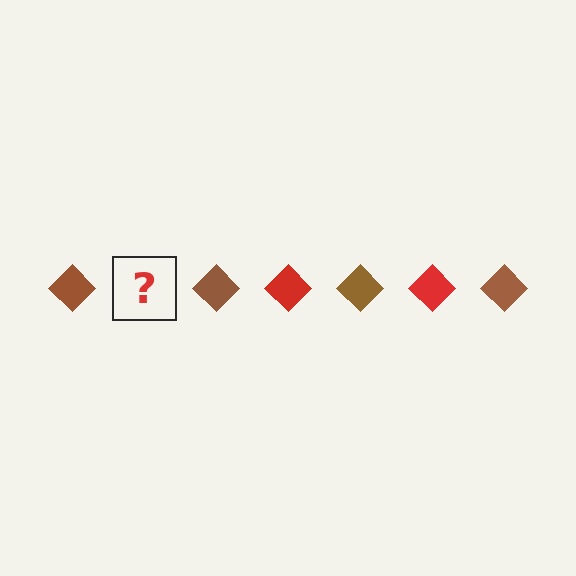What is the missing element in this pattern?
The missing element is a red diamond.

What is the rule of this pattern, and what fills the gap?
The rule is that the pattern cycles through brown, red diamonds. The gap should be filled with a red diamond.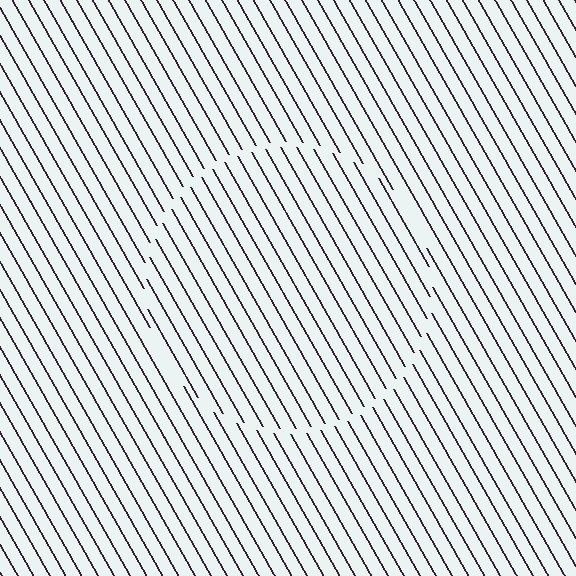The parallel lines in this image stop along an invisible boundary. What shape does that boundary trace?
An illusory circle. The interior of the shape contains the same grating, shifted by half a period — the contour is defined by the phase discontinuity where line-ends from the inner and outer gratings abut.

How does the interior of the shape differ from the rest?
The interior of the shape contains the same grating, shifted by half a period — the contour is defined by the phase discontinuity where line-ends from the inner and outer gratings abut.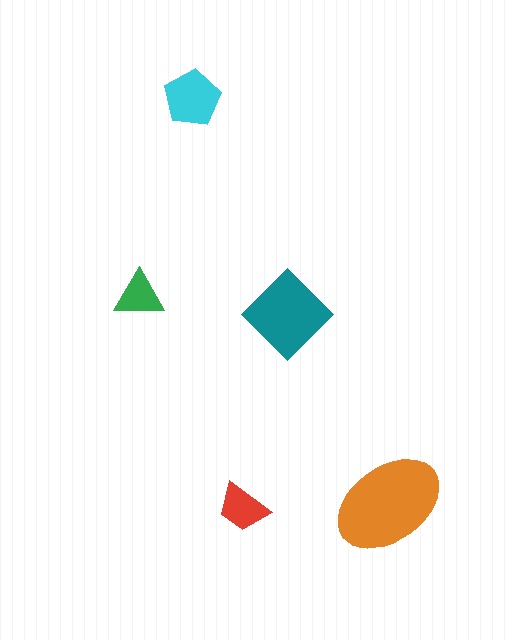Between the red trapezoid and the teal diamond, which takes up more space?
The teal diamond.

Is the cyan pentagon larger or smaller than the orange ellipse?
Smaller.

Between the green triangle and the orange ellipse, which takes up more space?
The orange ellipse.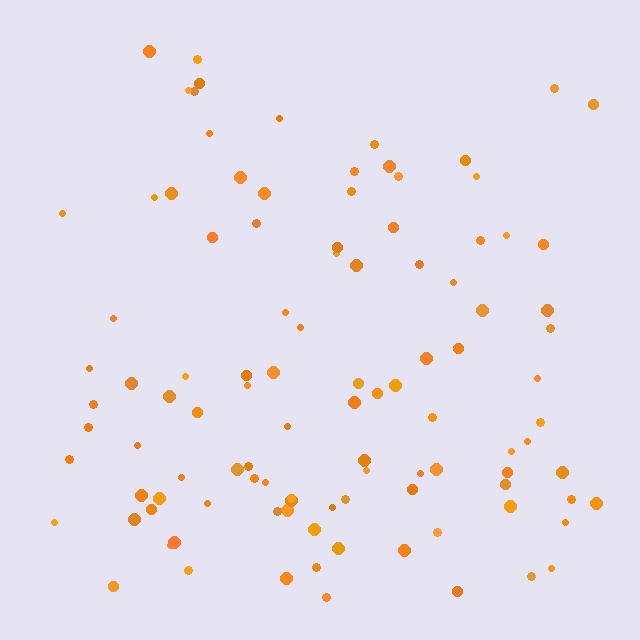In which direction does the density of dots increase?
From top to bottom, with the bottom side densest.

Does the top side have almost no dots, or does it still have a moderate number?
Still a moderate number, just noticeably fewer than the bottom.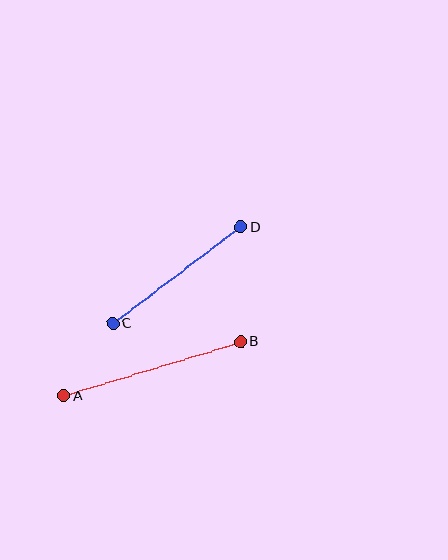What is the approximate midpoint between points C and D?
The midpoint is at approximately (177, 275) pixels.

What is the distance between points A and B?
The distance is approximately 185 pixels.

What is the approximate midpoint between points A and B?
The midpoint is at approximately (152, 369) pixels.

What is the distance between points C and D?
The distance is approximately 160 pixels.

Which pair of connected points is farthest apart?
Points A and B are farthest apart.